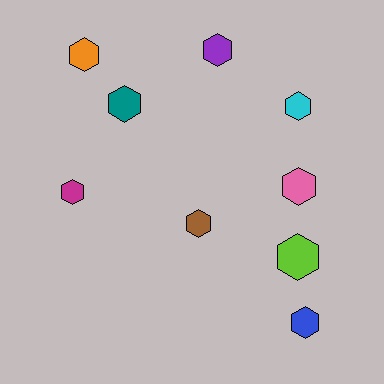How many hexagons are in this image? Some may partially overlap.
There are 9 hexagons.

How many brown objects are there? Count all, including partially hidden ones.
There is 1 brown object.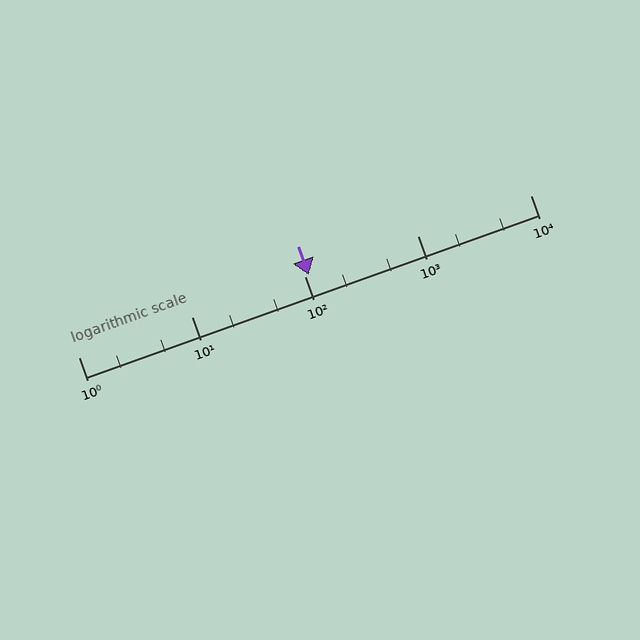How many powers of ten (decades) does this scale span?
The scale spans 4 decades, from 1 to 10000.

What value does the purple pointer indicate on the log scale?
The pointer indicates approximately 110.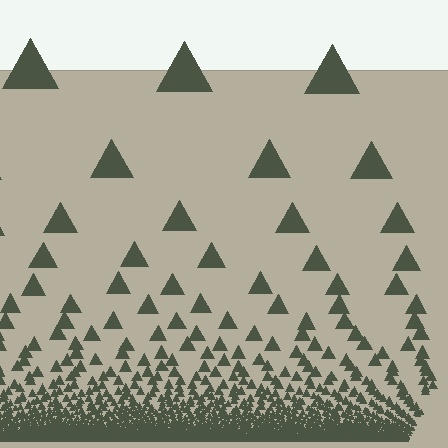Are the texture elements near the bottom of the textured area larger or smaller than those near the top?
Smaller. The gradient is inverted — elements near the bottom are smaller and denser.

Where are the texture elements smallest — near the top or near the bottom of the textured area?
Near the bottom.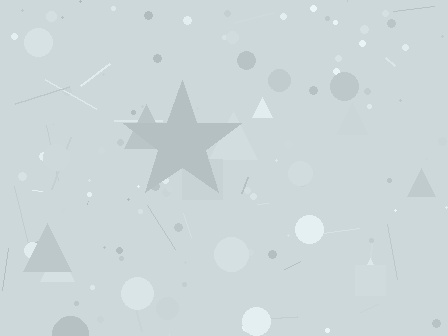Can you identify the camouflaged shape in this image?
The camouflaged shape is a star.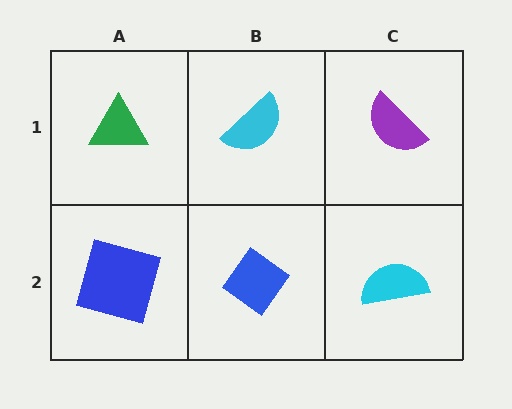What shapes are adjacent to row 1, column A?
A blue square (row 2, column A), a cyan semicircle (row 1, column B).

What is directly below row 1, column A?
A blue square.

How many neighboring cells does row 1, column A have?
2.